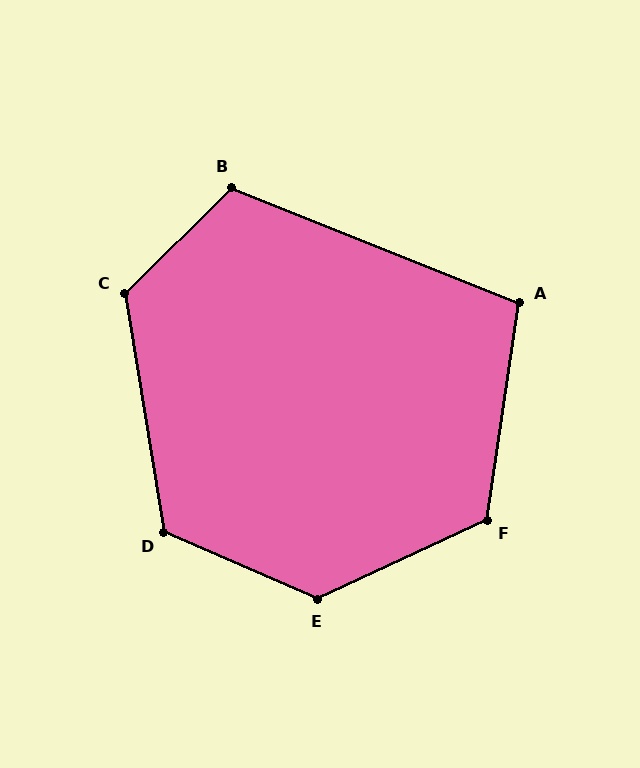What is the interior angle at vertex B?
Approximately 114 degrees (obtuse).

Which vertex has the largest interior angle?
E, at approximately 131 degrees.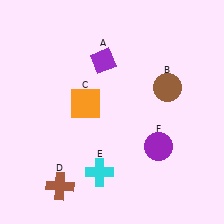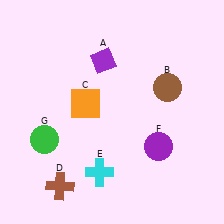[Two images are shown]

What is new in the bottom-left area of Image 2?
A green circle (G) was added in the bottom-left area of Image 2.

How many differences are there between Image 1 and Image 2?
There is 1 difference between the two images.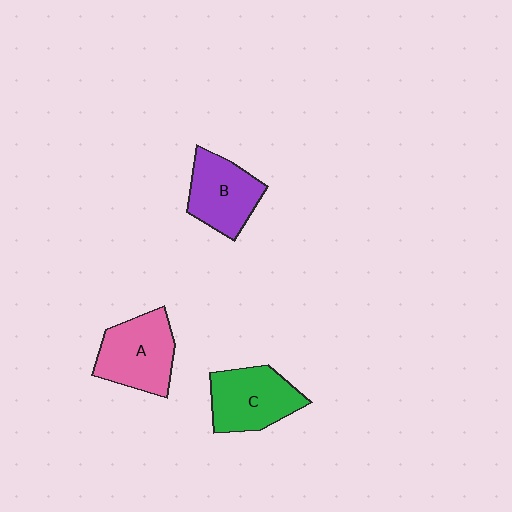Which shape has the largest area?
Shape A (pink).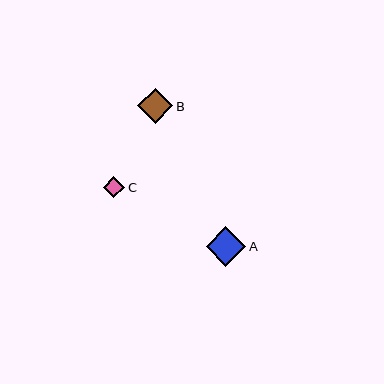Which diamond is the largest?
Diamond A is the largest with a size of approximately 40 pixels.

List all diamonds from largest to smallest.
From largest to smallest: A, B, C.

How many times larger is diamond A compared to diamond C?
Diamond A is approximately 1.9 times the size of diamond C.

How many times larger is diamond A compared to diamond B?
Diamond A is approximately 1.1 times the size of diamond B.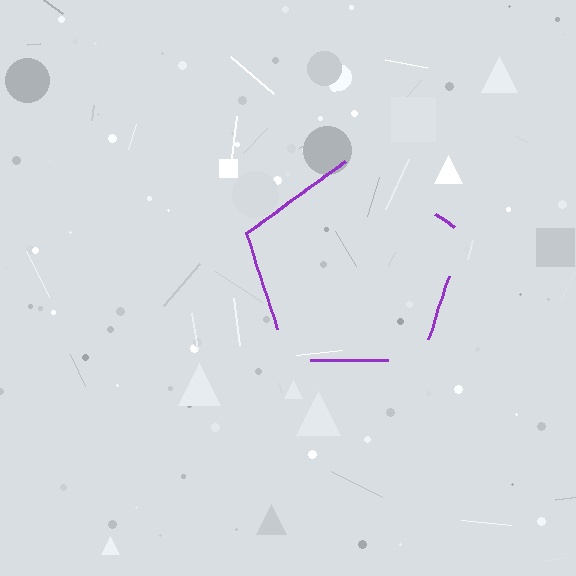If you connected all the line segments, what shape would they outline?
They would outline a pentagon.